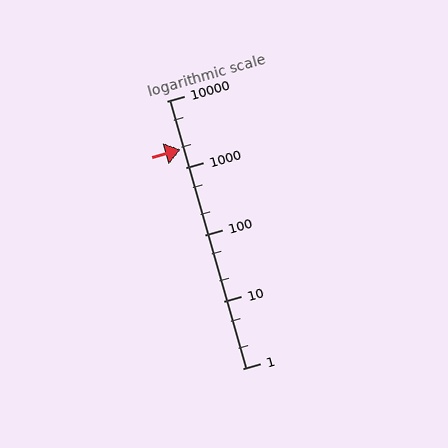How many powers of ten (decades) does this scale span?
The scale spans 4 decades, from 1 to 10000.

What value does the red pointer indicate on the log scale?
The pointer indicates approximately 1900.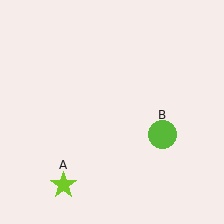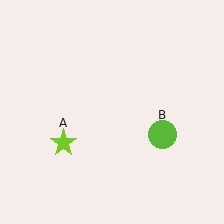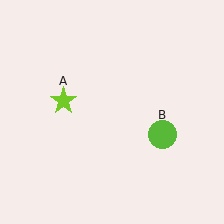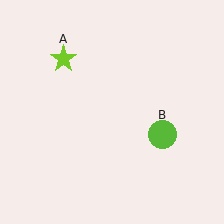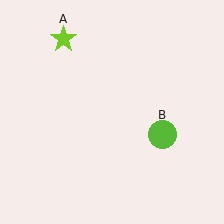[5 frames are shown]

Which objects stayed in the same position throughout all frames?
Lime circle (object B) remained stationary.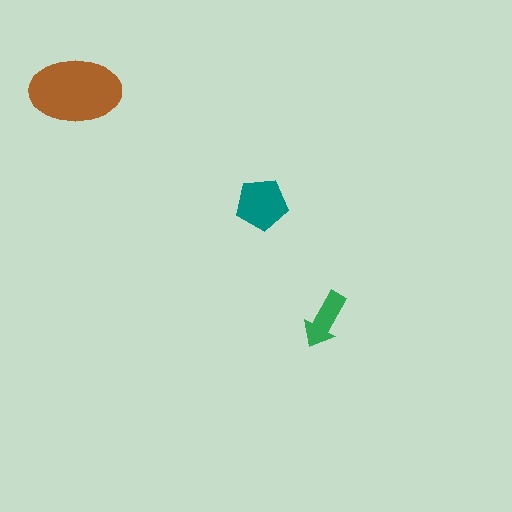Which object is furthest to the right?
The green arrow is rightmost.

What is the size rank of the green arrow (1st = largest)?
3rd.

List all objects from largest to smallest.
The brown ellipse, the teal pentagon, the green arrow.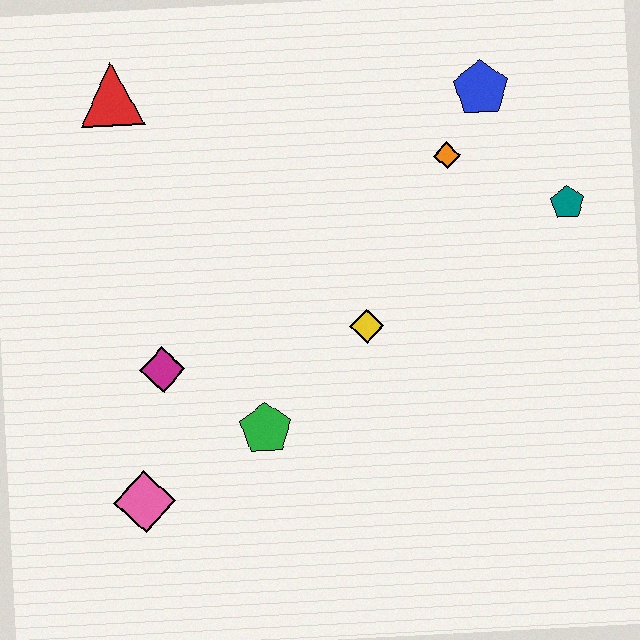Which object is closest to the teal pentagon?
The orange diamond is closest to the teal pentagon.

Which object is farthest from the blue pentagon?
The pink diamond is farthest from the blue pentagon.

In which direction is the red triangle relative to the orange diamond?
The red triangle is to the left of the orange diamond.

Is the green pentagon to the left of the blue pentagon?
Yes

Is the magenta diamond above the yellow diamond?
No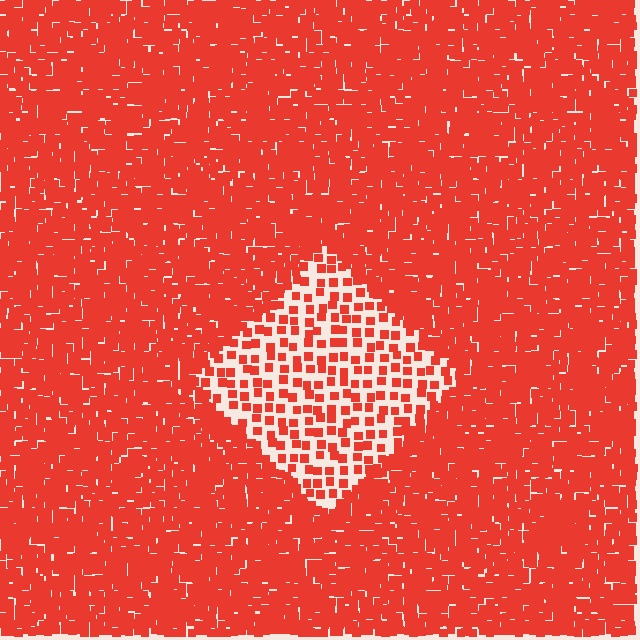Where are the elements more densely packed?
The elements are more densely packed outside the diamond boundary.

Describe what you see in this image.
The image contains small red elements arranged at two different densities. A diamond-shaped region is visible where the elements are less densely packed than the surrounding area.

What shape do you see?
I see a diamond.